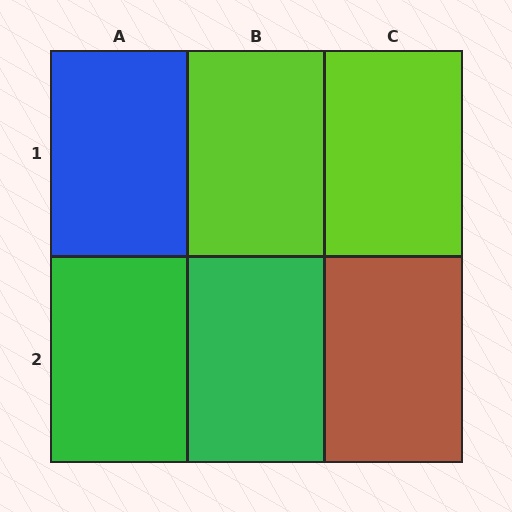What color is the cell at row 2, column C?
Brown.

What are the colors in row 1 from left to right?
Blue, lime, lime.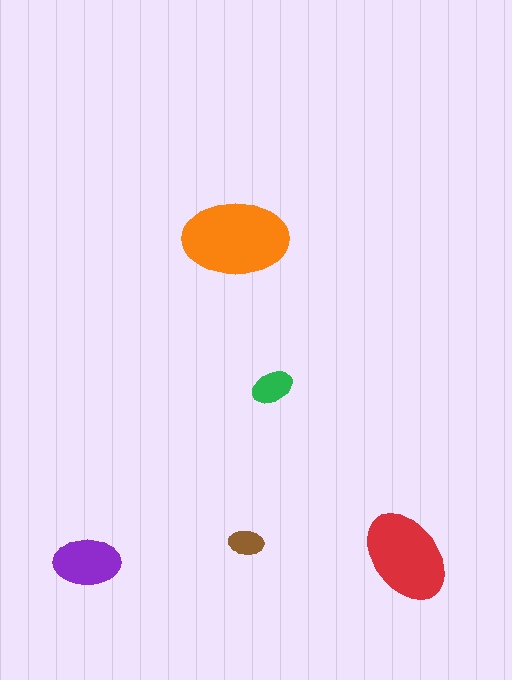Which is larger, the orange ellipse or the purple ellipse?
The orange one.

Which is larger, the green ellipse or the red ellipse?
The red one.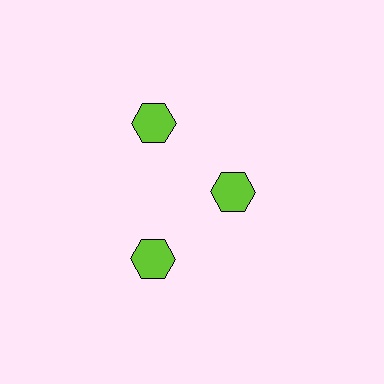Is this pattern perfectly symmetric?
No. The 3 lime hexagons are arranged in a ring, but one element near the 3 o'clock position is pulled inward toward the center, breaking the 3-fold rotational symmetry.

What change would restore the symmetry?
The symmetry would be restored by moving it outward, back onto the ring so that all 3 hexagons sit at equal angles and equal distance from the center.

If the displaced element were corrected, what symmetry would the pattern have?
It would have 3-fold rotational symmetry — the pattern would map onto itself every 120 degrees.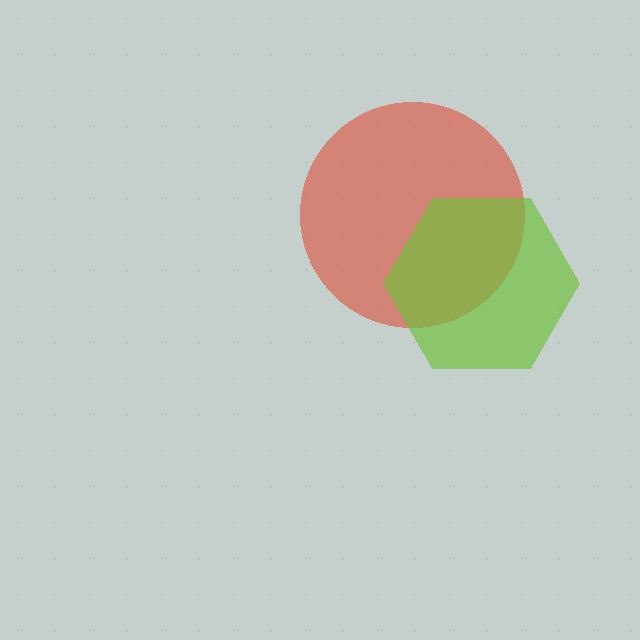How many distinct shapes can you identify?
There are 2 distinct shapes: a red circle, a lime hexagon.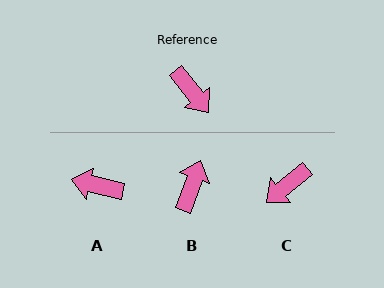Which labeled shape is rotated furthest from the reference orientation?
A, about 141 degrees away.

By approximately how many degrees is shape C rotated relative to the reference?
Approximately 89 degrees clockwise.